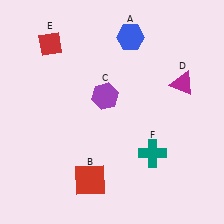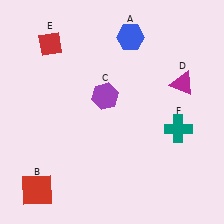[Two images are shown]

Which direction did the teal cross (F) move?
The teal cross (F) moved right.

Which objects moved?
The objects that moved are: the red square (B), the teal cross (F).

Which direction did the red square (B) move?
The red square (B) moved left.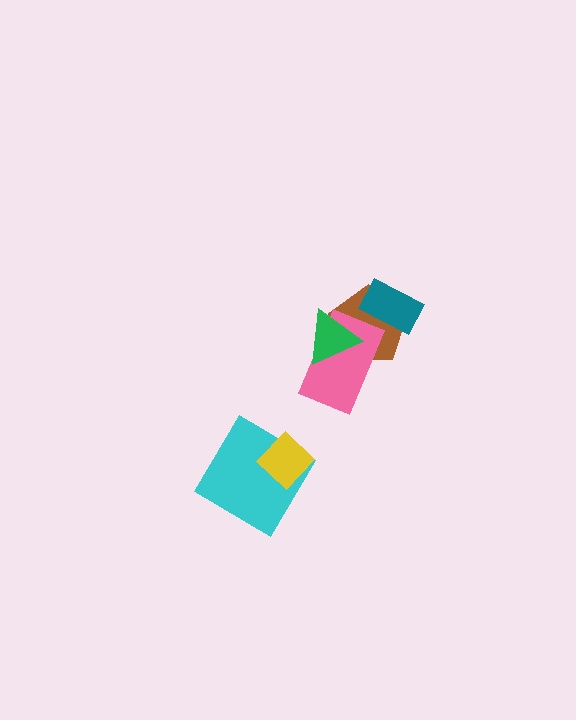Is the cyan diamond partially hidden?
Yes, it is partially covered by another shape.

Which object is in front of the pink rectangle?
The green triangle is in front of the pink rectangle.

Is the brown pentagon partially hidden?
Yes, it is partially covered by another shape.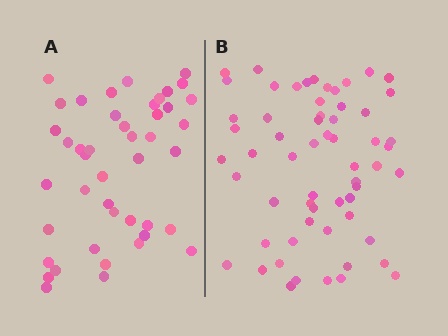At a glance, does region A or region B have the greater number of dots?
Region B (the right region) has more dots.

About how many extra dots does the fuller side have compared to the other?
Region B has approximately 15 more dots than region A.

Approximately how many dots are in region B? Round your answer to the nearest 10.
About 60 dots.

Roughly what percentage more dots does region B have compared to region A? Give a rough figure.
About 35% more.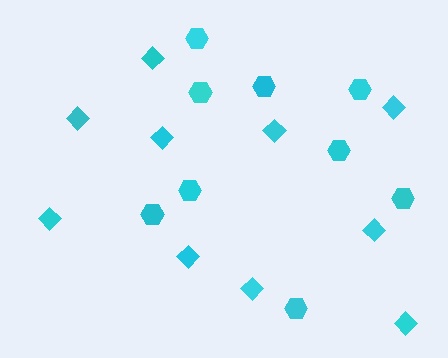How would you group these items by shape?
There are 2 groups: one group of diamonds (10) and one group of hexagons (9).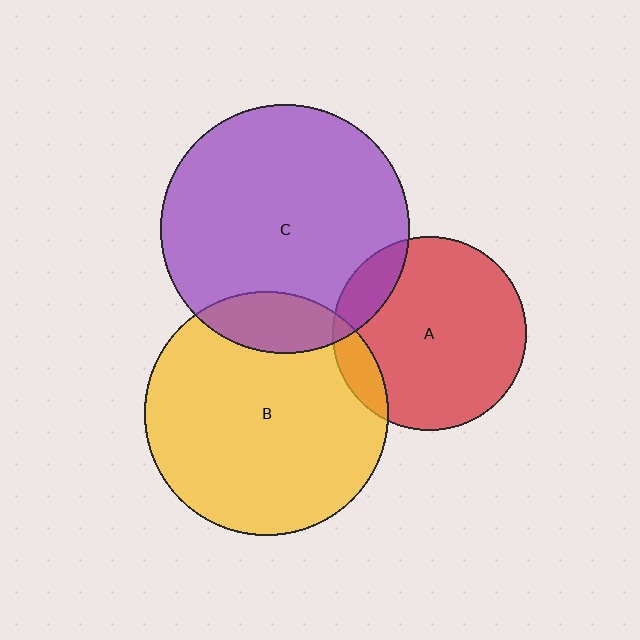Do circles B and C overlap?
Yes.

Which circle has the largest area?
Circle C (purple).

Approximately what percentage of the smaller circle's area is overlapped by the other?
Approximately 15%.